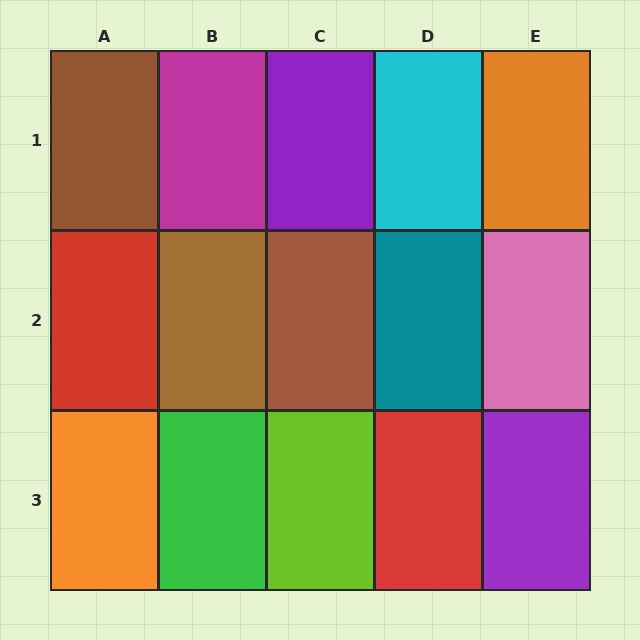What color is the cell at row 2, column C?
Brown.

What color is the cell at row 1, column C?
Purple.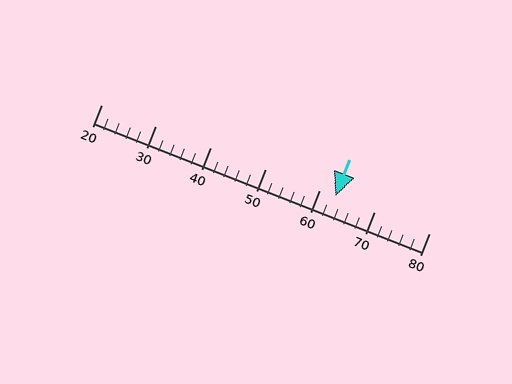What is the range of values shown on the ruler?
The ruler shows values from 20 to 80.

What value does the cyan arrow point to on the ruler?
The cyan arrow points to approximately 63.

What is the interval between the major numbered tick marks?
The major tick marks are spaced 10 units apart.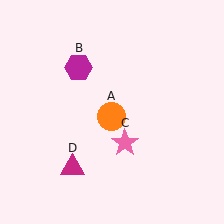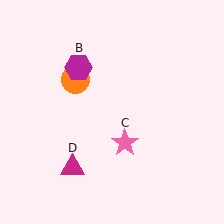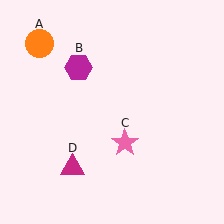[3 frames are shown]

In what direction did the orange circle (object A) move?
The orange circle (object A) moved up and to the left.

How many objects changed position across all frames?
1 object changed position: orange circle (object A).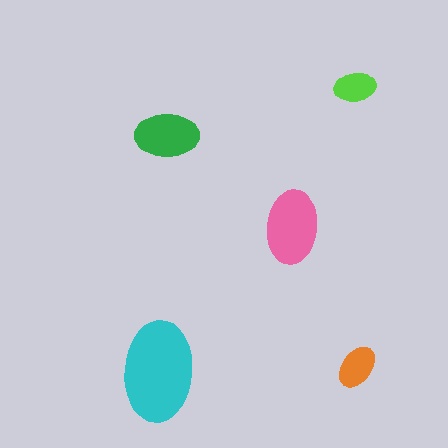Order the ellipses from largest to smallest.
the cyan one, the pink one, the green one, the orange one, the lime one.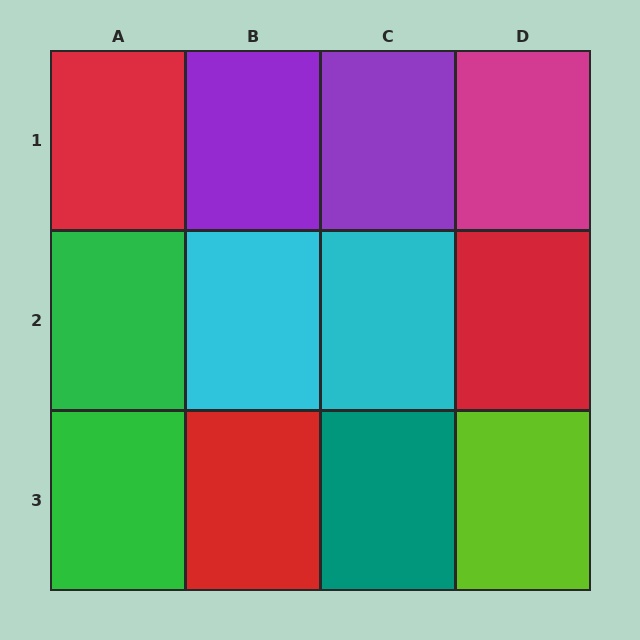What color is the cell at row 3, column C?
Teal.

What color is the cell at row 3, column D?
Lime.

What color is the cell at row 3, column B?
Red.